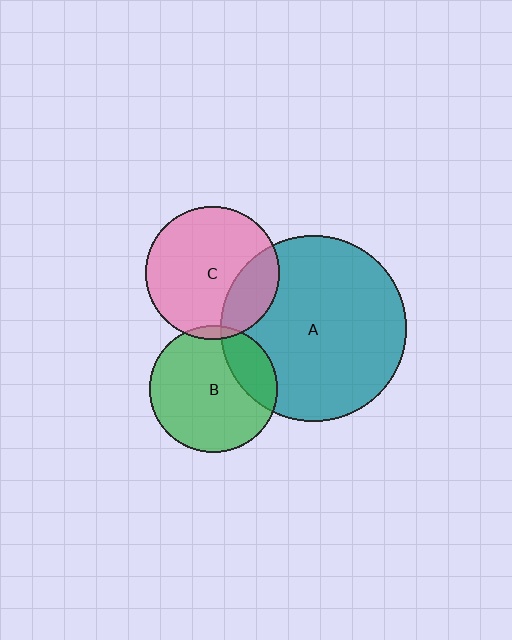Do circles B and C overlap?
Yes.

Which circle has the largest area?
Circle A (teal).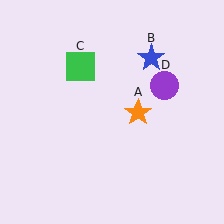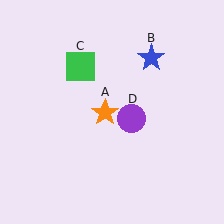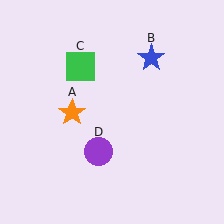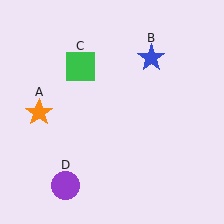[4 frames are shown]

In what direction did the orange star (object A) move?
The orange star (object A) moved left.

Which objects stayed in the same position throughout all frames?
Blue star (object B) and green square (object C) remained stationary.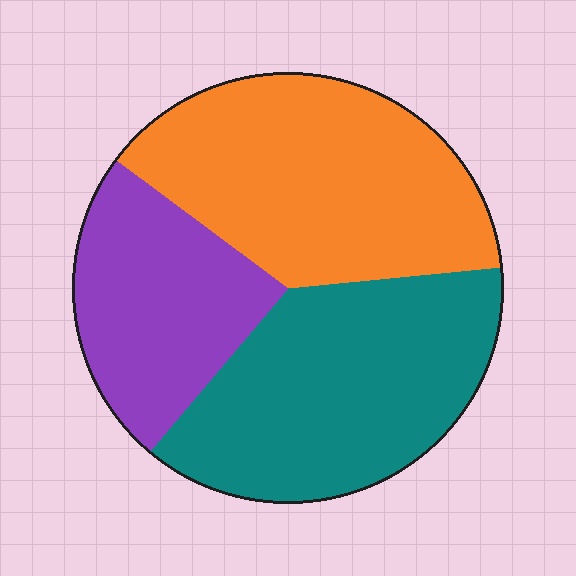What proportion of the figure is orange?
Orange covers around 40% of the figure.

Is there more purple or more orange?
Orange.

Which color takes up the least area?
Purple, at roughly 25%.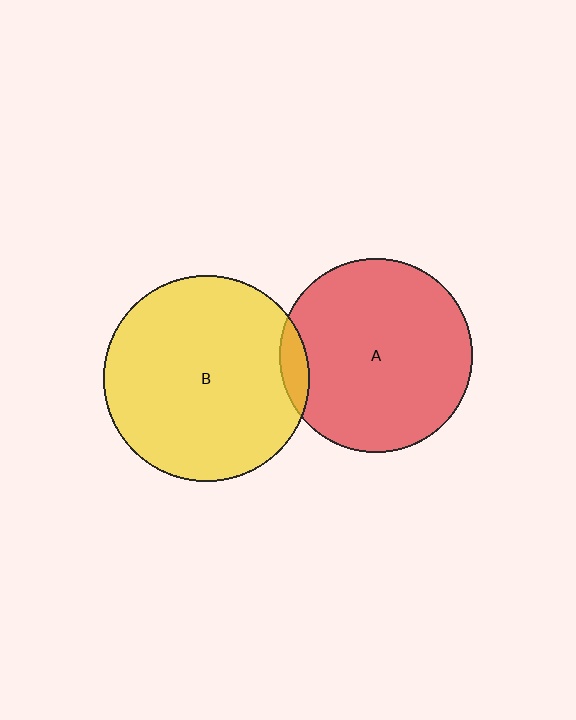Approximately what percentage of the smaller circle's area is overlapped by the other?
Approximately 5%.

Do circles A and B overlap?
Yes.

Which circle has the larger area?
Circle B (yellow).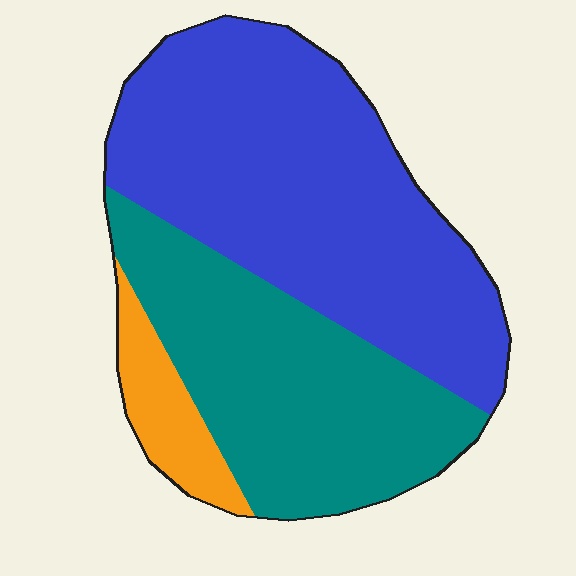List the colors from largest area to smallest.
From largest to smallest: blue, teal, orange.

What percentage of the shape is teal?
Teal takes up about three eighths (3/8) of the shape.